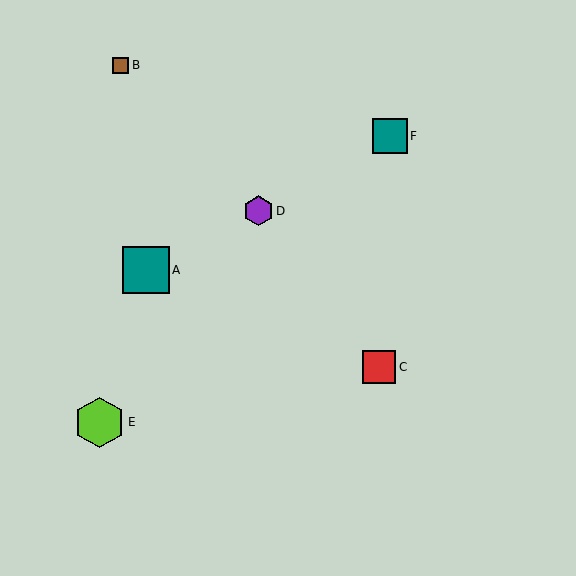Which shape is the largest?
The lime hexagon (labeled E) is the largest.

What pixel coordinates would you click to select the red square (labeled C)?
Click at (379, 367) to select the red square C.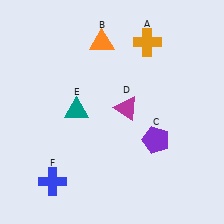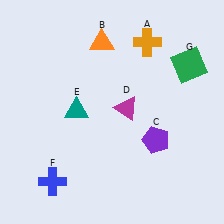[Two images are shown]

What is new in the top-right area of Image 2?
A green square (G) was added in the top-right area of Image 2.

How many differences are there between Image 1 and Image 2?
There is 1 difference between the two images.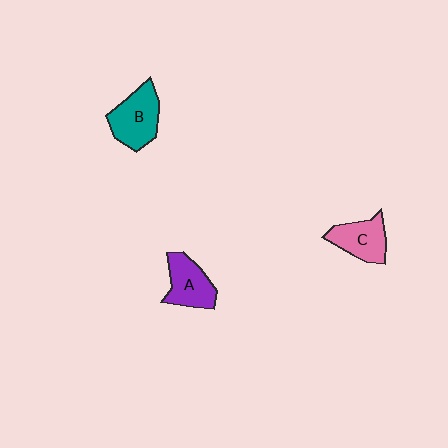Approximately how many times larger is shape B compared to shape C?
Approximately 1.2 times.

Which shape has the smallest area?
Shape C (pink).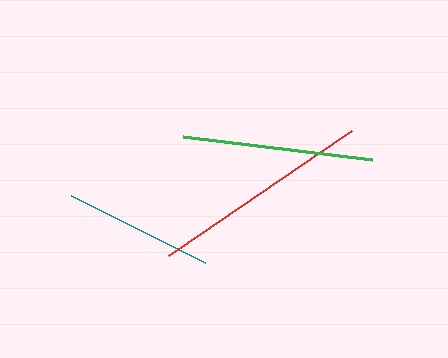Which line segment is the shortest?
The teal line is the shortest at approximately 150 pixels.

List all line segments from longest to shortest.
From longest to shortest: red, green, teal.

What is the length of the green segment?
The green segment is approximately 191 pixels long.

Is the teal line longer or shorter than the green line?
The green line is longer than the teal line.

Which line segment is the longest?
The red line is the longest at approximately 221 pixels.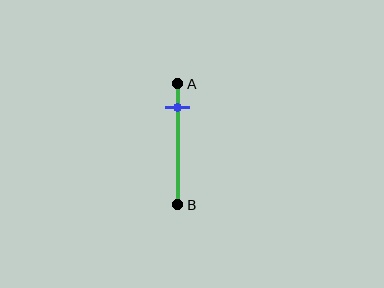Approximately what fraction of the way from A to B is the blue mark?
The blue mark is approximately 20% of the way from A to B.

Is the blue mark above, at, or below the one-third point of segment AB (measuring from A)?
The blue mark is above the one-third point of segment AB.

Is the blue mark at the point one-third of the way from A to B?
No, the mark is at about 20% from A, not at the 33% one-third point.